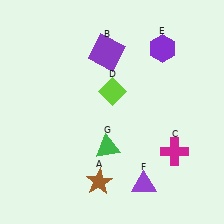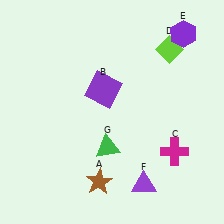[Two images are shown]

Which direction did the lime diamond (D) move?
The lime diamond (D) moved right.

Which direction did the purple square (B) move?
The purple square (B) moved down.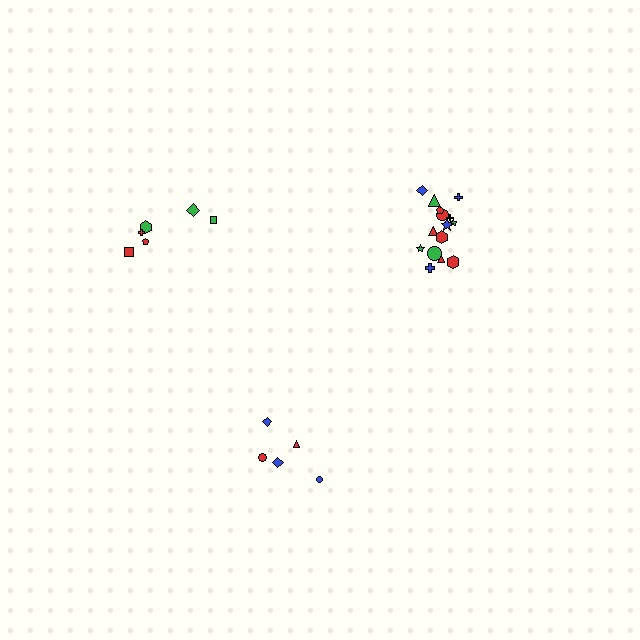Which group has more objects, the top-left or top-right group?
The top-right group.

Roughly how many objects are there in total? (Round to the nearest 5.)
Roughly 25 objects in total.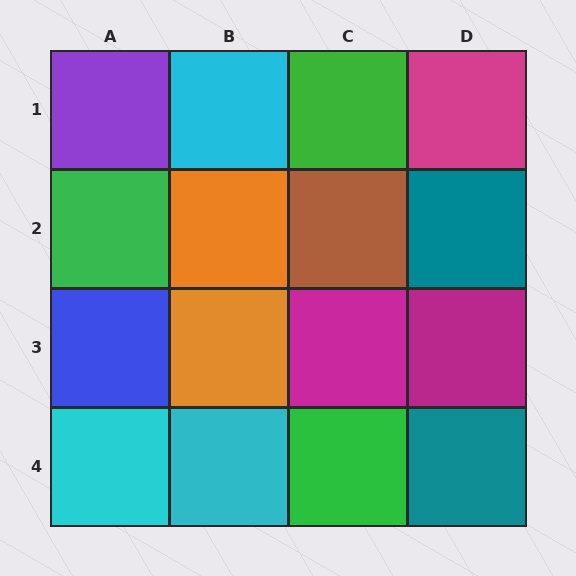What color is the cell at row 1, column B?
Cyan.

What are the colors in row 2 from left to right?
Green, orange, brown, teal.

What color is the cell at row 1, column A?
Purple.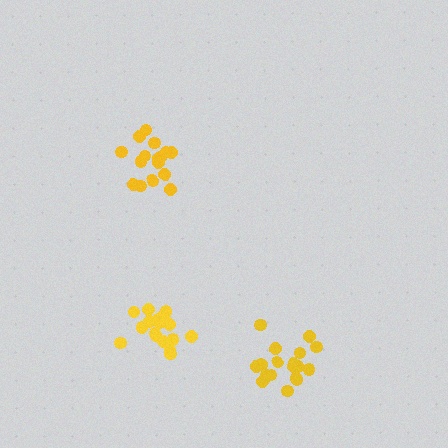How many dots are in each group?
Group 1: 18 dots, Group 2: 18 dots, Group 3: 16 dots (52 total).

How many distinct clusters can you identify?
There are 3 distinct clusters.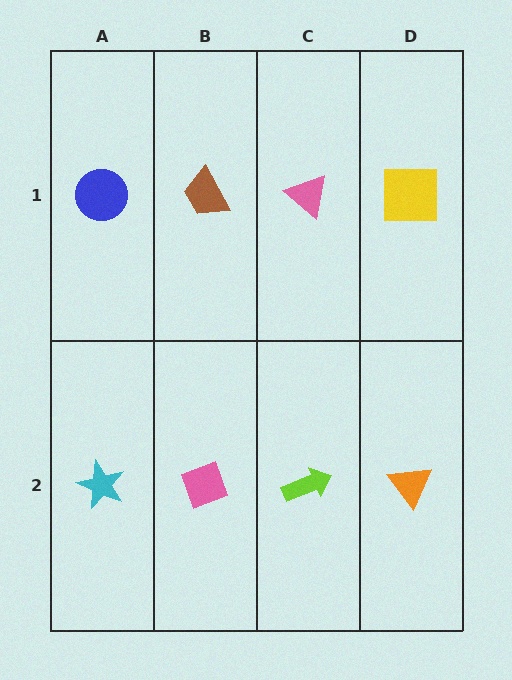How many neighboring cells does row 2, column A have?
2.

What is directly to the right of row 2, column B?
A lime arrow.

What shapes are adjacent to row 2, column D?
A yellow square (row 1, column D), a lime arrow (row 2, column C).